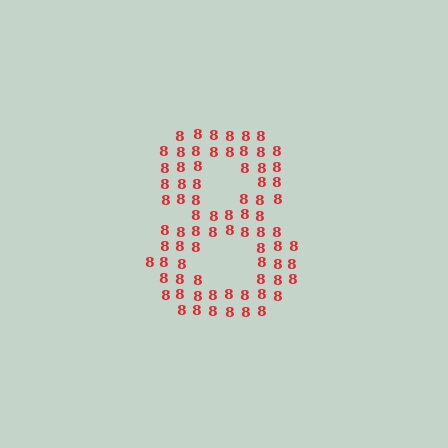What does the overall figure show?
The overall figure shows the digit 8.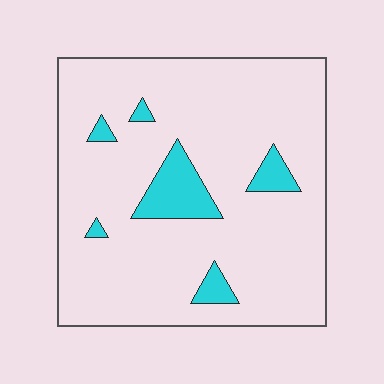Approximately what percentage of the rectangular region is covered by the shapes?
Approximately 10%.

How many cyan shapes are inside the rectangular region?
6.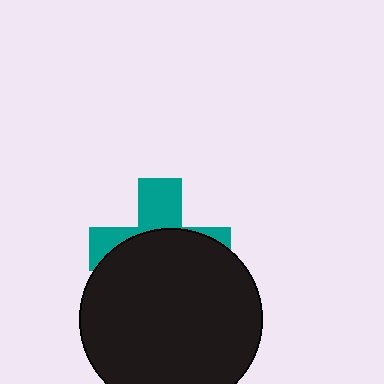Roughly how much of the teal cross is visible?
A small part of it is visible (roughly 36%).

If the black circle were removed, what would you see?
You would see the complete teal cross.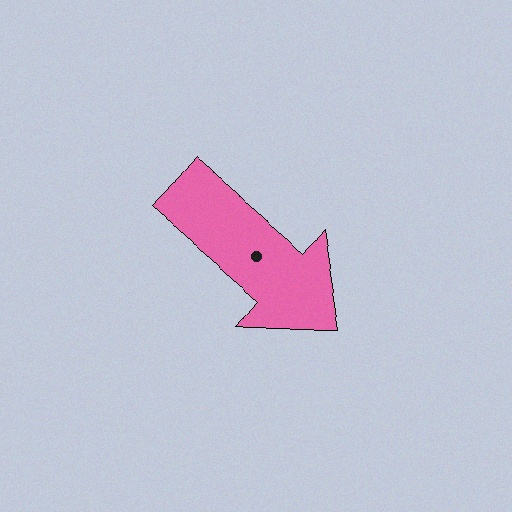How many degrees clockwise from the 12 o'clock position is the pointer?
Approximately 130 degrees.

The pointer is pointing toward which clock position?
Roughly 4 o'clock.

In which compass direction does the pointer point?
Southeast.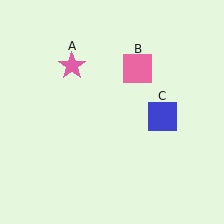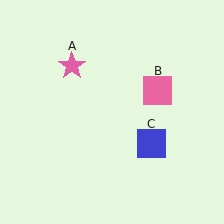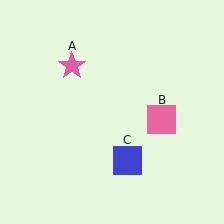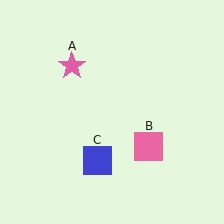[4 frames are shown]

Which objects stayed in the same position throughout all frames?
Pink star (object A) remained stationary.